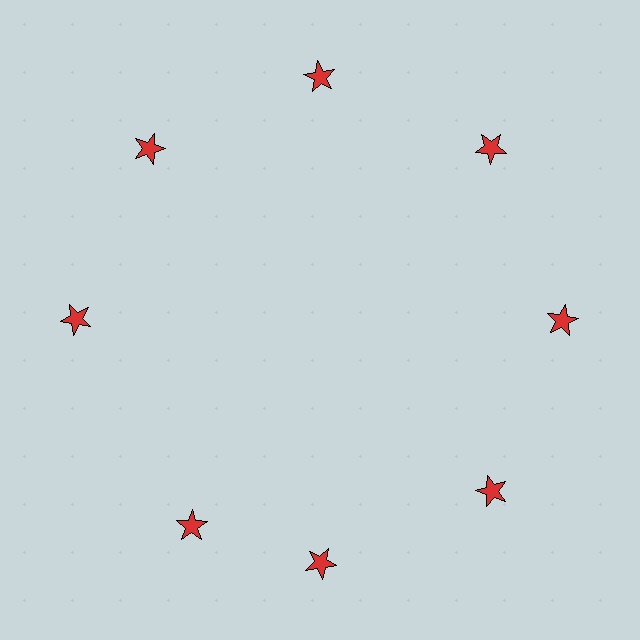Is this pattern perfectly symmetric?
No. The 8 red stars are arranged in a ring, but one element near the 8 o'clock position is rotated out of alignment along the ring, breaking the 8-fold rotational symmetry.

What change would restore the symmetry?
The symmetry would be restored by rotating it back into even spacing with its neighbors so that all 8 stars sit at equal angles and equal distance from the center.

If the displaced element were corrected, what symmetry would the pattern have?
It would have 8-fold rotational symmetry — the pattern would map onto itself every 45 degrees.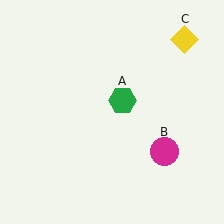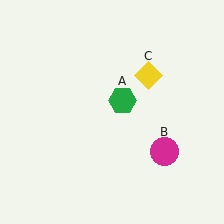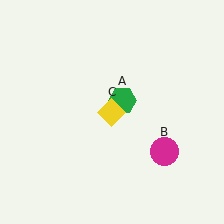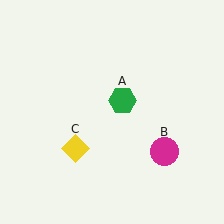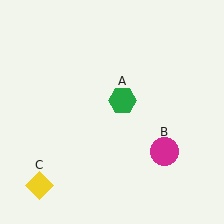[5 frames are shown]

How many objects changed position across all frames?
1 object changed position: yellow diamond (object C).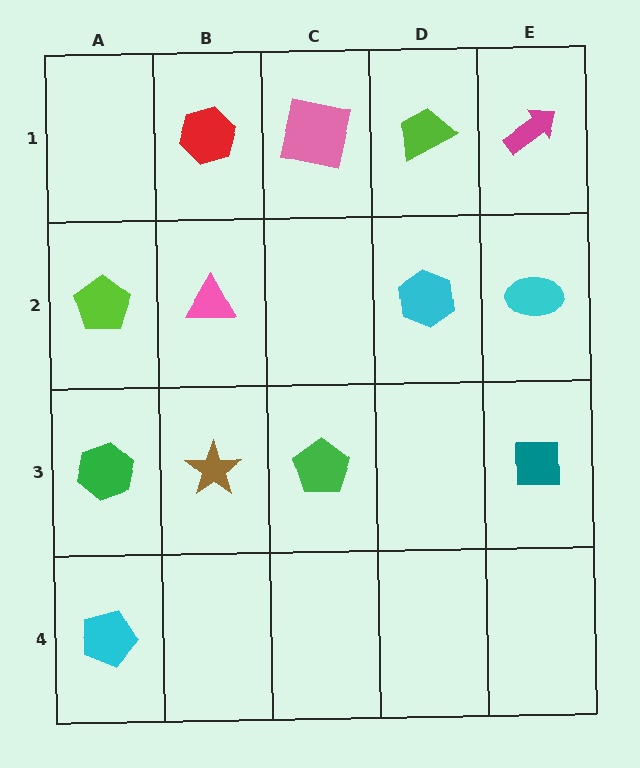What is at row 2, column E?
A cyan ellipse.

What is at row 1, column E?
A magenta arrow.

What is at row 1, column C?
A pink square.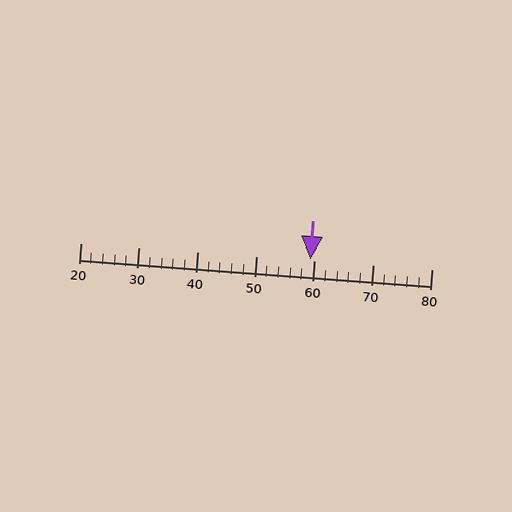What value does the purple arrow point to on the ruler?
The purple arrow points to approximately 59.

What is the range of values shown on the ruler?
The ruler shows values from 20 to 80.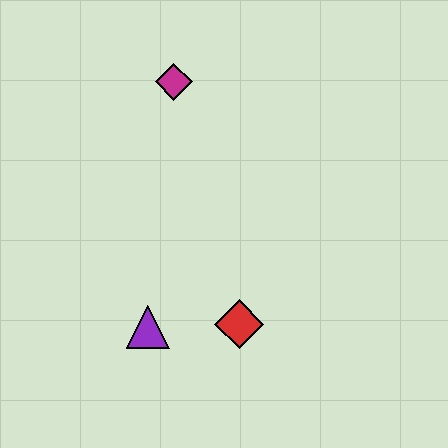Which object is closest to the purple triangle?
The red diamond is closest to the purple triangle.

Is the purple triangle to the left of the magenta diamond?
Yes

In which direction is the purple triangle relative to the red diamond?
The purple triangle is to the left of the red diamond.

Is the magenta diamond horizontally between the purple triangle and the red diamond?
Yes